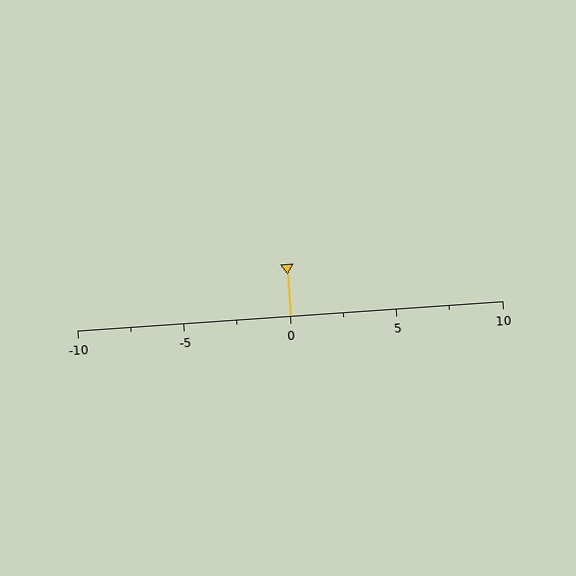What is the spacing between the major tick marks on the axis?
The major ticks are spaced 5 apart.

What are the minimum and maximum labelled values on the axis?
The axis runs from -10 to 10.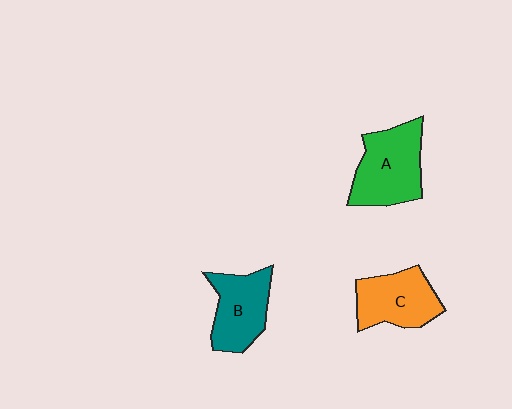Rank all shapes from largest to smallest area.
From largest to smallest: A (green), C (orange), B (teal).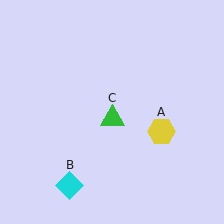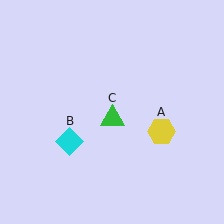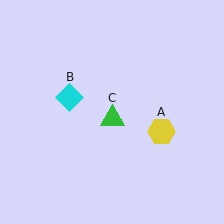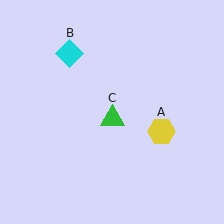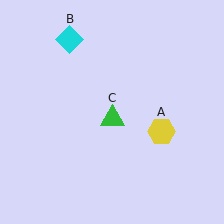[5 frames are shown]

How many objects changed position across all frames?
1 object changed position: cyan diamond (object B).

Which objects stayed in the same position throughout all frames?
Yellow hexagon (object A) and green triangle (object C) remained stationary.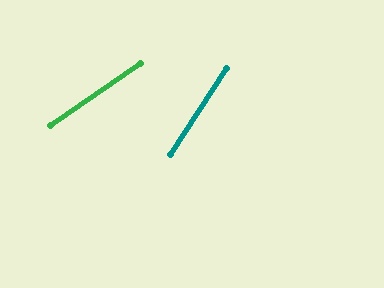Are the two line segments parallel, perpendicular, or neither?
Neither parallel nor perpendicular — they differ by about 23°.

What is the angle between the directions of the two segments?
Approximately 23 degrees.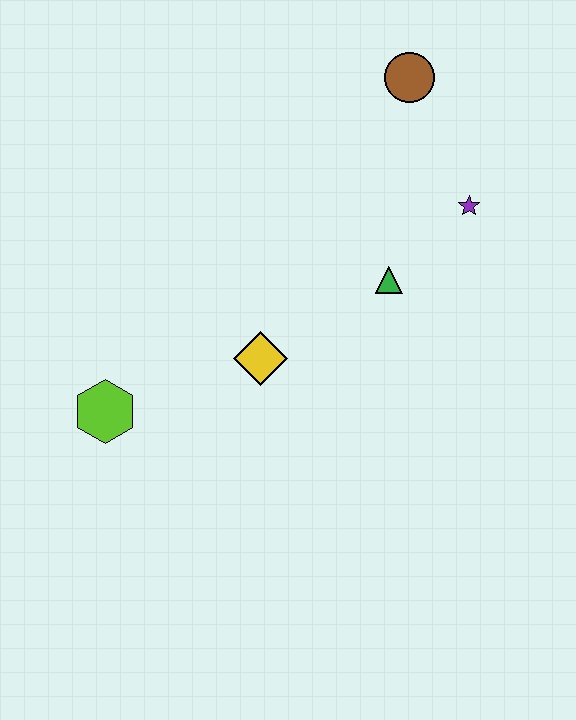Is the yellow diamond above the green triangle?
No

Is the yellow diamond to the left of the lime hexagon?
No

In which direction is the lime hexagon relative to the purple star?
The lime hexagon is to the left of the purple star.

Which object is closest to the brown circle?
The purple star is closest to the brown circle.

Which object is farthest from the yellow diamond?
The brown circle is farthest from the yellow diamond.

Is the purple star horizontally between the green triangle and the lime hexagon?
No